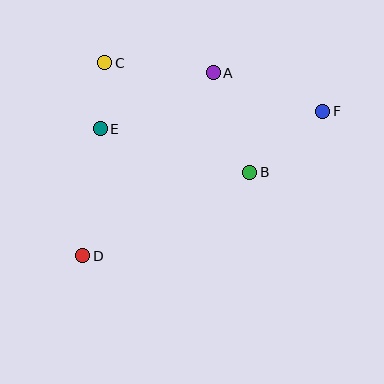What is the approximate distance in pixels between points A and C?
The distance between A and C is approximately 109 pixels.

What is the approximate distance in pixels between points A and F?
The distance between A and F is approximately 116 pixels.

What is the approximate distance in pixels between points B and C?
The distance between B and C is approximately 182 pixels.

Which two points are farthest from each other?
Points D and F are farthest from each other.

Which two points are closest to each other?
Points C and E are closest to each other.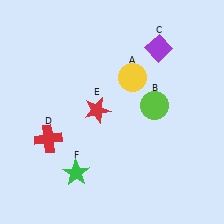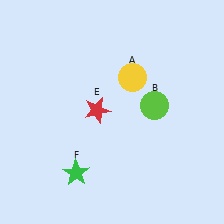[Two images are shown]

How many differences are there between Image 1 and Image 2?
There are 2 differences between the two images.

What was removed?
The red cross (D), the purple diamond (C) were removed in Image 2.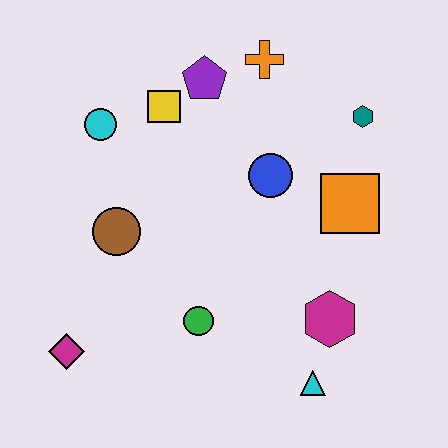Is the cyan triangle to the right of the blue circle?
Yes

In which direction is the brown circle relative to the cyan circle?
The brown circle is below the cyan circle.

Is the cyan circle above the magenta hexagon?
Yes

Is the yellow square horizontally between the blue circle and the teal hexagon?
No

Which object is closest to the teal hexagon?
The orange square is closest to the teal hexagon.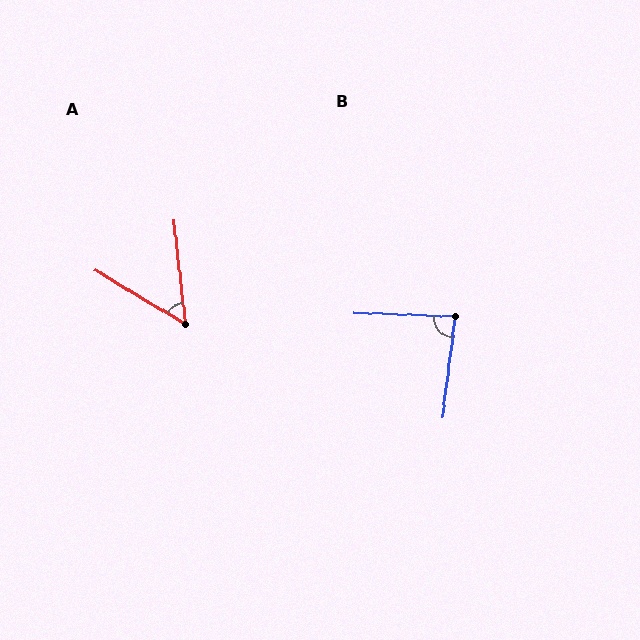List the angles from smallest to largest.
A (53°), B (84°).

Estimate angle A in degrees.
Approximately 53 degrees.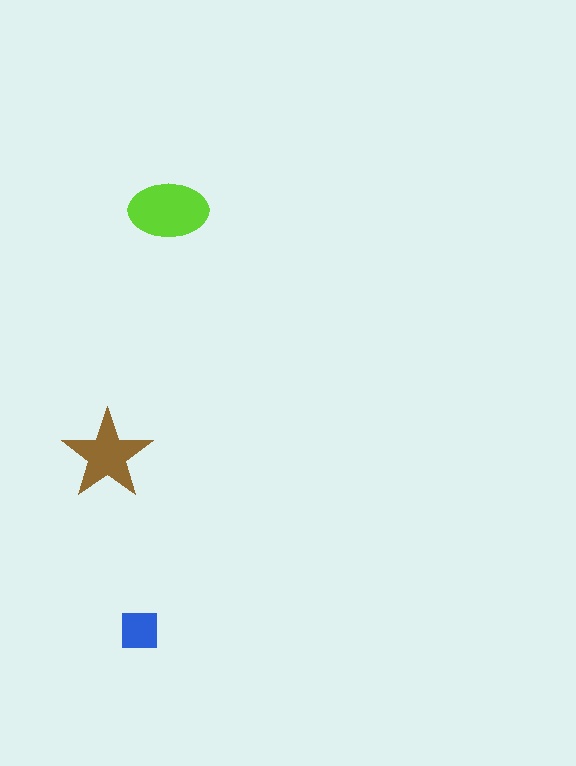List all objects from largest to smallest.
The lime ellipse, the brown star, the blue square.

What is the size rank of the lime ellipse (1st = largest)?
1st.